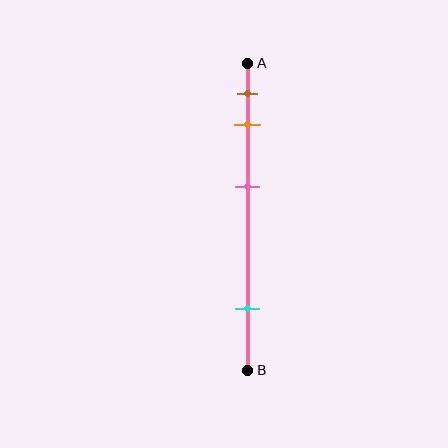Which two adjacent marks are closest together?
The brown and orange marks are the closest adjacent pair.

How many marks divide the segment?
There are 4 marks dividing the segment.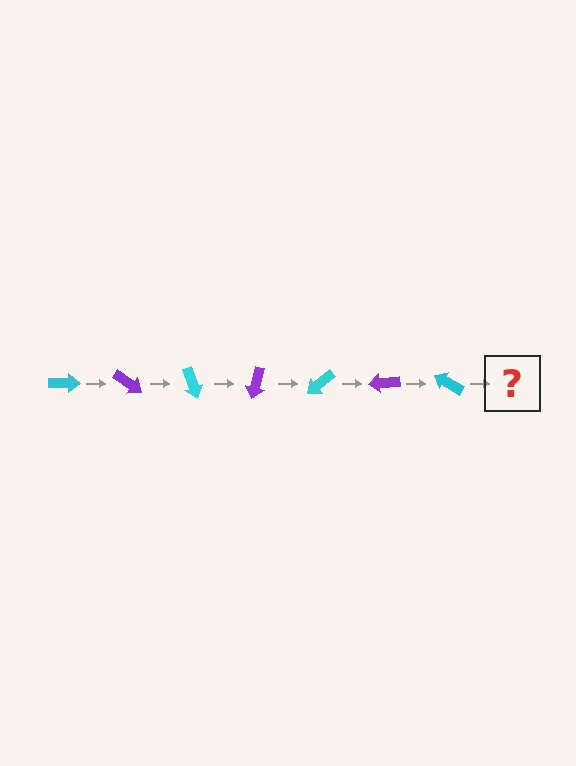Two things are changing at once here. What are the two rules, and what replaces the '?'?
The two rules are that it rotates 35 degrees each step and the color cycles through cyan and purple. The '?' should be a purple arrow, rotated 245 degrees from the start.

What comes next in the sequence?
The next element should be a purple arrow, rotated 245 degrees from the start.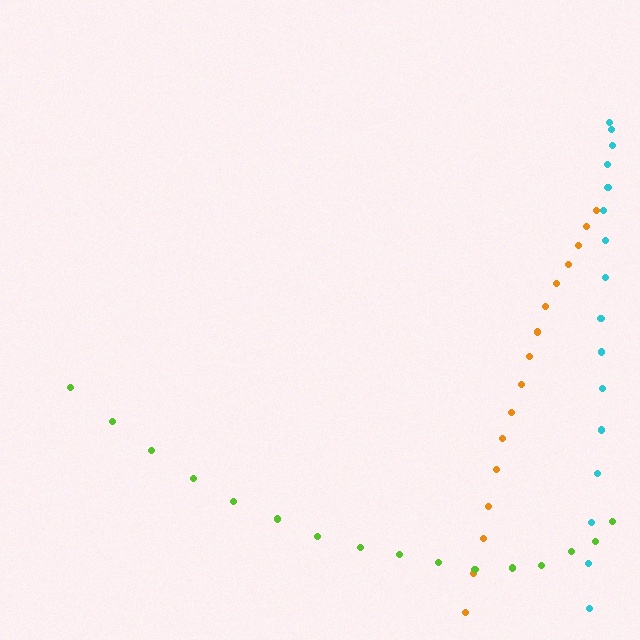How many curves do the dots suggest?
There are 3 distinct paths.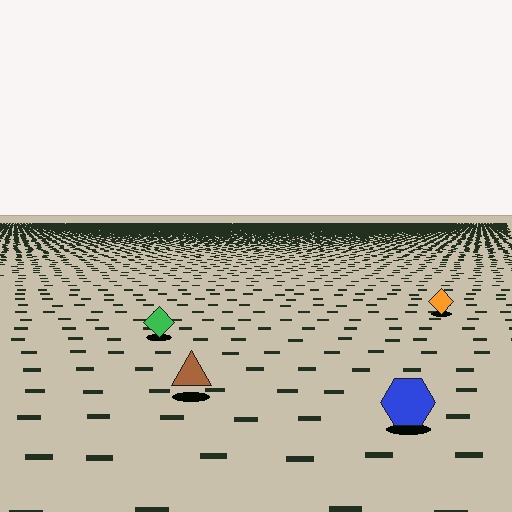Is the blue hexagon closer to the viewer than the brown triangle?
Yes. The blue hexagon is closer — you can tell from the texture gradient: the ground texture is coarser near it.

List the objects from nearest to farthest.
From nearest to farthest: the blue hexagon, the brown triangle, the green diamond, the orange diamond.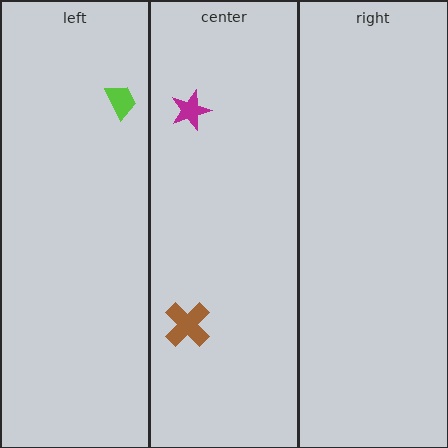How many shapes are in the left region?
1.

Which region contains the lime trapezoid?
The left region.